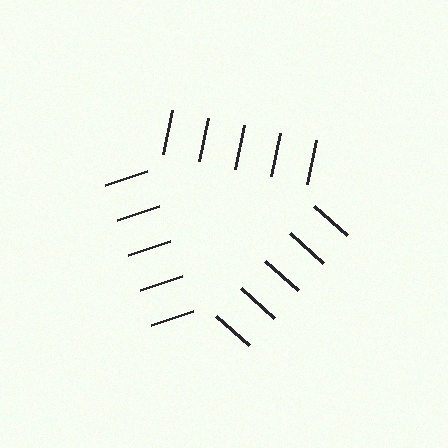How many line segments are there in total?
15 — 5 along each of the 3 edges.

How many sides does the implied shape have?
3 sides — the line-ends trace a triangle.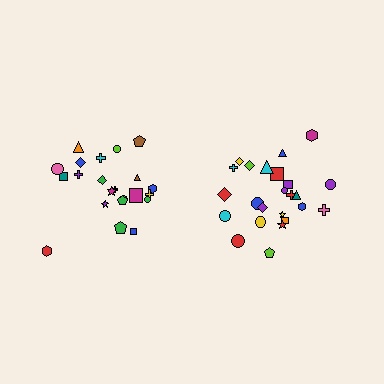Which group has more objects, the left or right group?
The right group.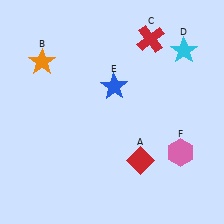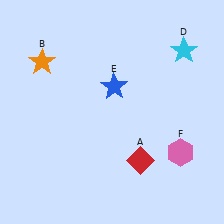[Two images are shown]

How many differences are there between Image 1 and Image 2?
There is 1 difference between the two images.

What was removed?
The red cross (C) was removed in Image 2.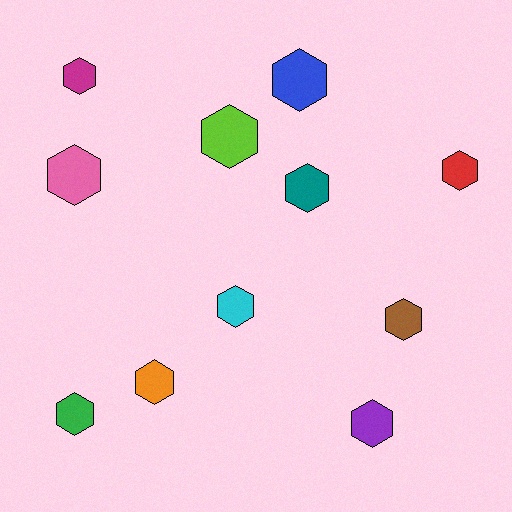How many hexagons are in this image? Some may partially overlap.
There are 11 hexagons.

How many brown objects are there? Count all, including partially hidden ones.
There is 1 brown object.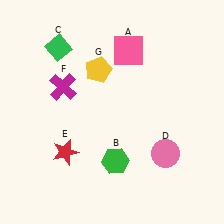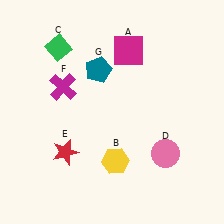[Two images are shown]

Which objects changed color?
A changed from pink to magenta. B changed from green to yellow. G changed from yellow to teal.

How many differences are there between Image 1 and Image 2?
There are 3 differences between the two images.